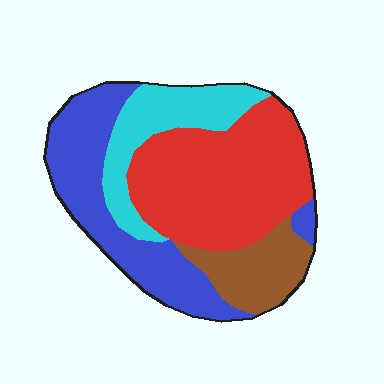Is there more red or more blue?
Red.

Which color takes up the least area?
Brown, at roughly 15%.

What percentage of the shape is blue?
Blue covers about 30% of the shape.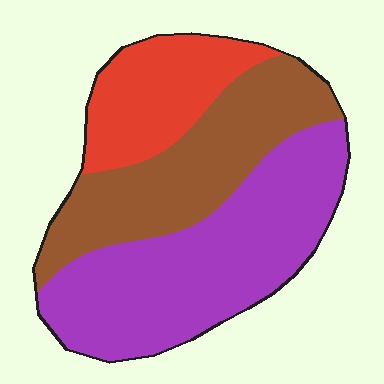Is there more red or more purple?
Purple.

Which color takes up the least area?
Red, at roughly 20%.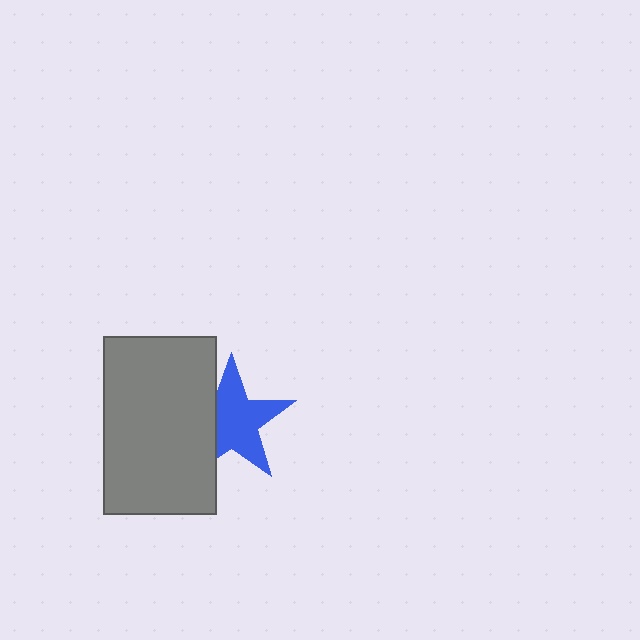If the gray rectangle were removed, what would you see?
You would see the complete blue star.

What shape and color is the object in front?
The object in front is a gray rectangle.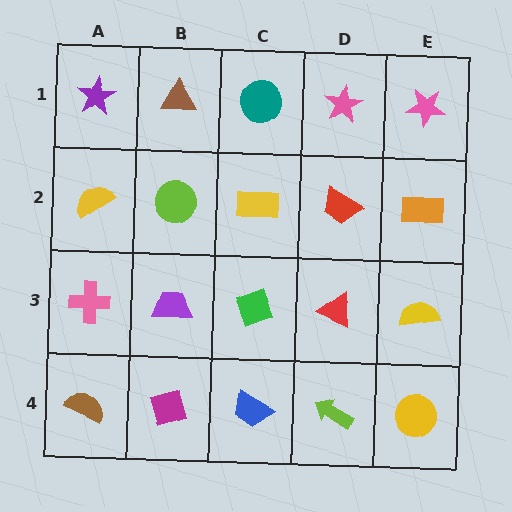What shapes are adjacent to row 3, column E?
An orange rectangle (row 2, column E), a yellow circle (row 4, column E), a red triangle (row 3, column D).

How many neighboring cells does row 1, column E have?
2.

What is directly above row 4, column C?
A green diamond.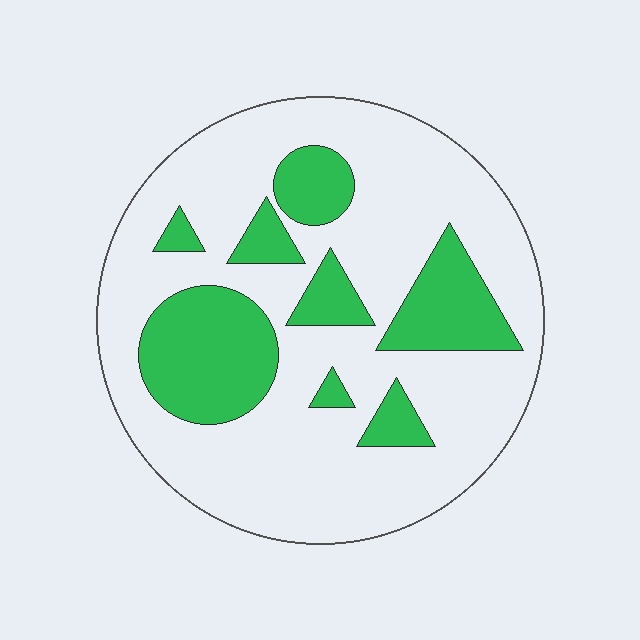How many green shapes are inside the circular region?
8.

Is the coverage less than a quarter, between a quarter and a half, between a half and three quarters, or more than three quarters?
Between a quarter and a half.